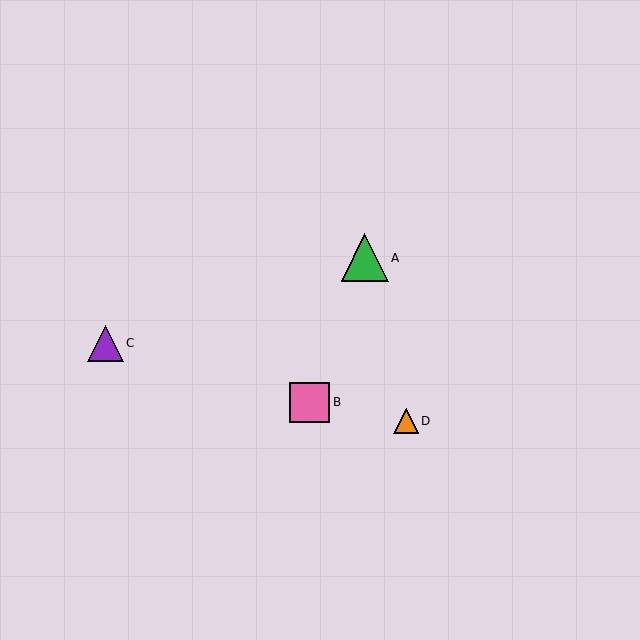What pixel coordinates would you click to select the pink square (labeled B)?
Click at (309, 402) to select the pink square B.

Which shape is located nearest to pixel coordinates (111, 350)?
The purple triangle (labeled C) at (105, 343) is nearest to that location.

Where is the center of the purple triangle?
The center of the purple triangle is at (105, 343).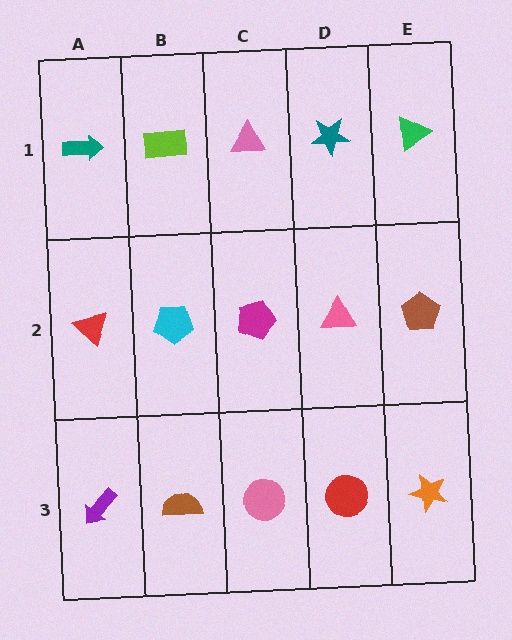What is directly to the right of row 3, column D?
An orange star.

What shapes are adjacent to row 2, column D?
A teal star (row 1, column D), a red circle (row 3, column D), a magenta pentagon (row 2, column C), a brown pentagon (row 2, column E).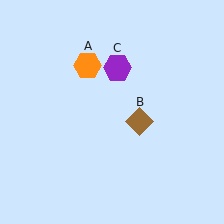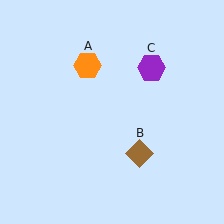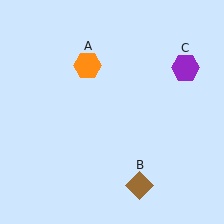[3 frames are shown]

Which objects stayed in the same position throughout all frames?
Orange hexagon (object A) remained stationary.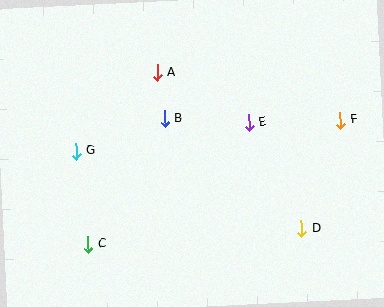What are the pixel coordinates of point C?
Point C is at (88, 244).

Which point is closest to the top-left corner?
Point G is closest to the top-left corner.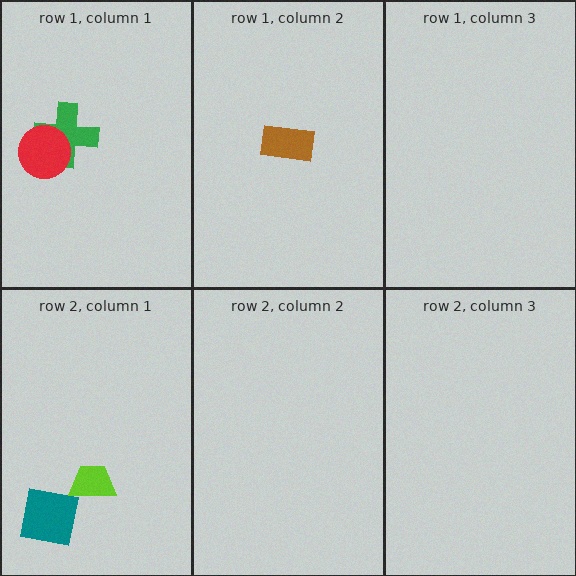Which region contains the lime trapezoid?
The row 2, column 1 region.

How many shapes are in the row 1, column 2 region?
1.